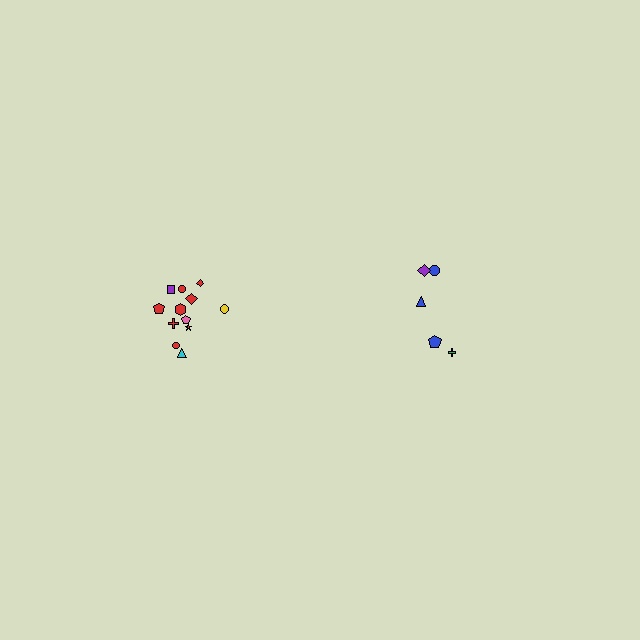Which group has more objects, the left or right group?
The left group.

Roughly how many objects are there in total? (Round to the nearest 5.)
Roughly 15 objects in total.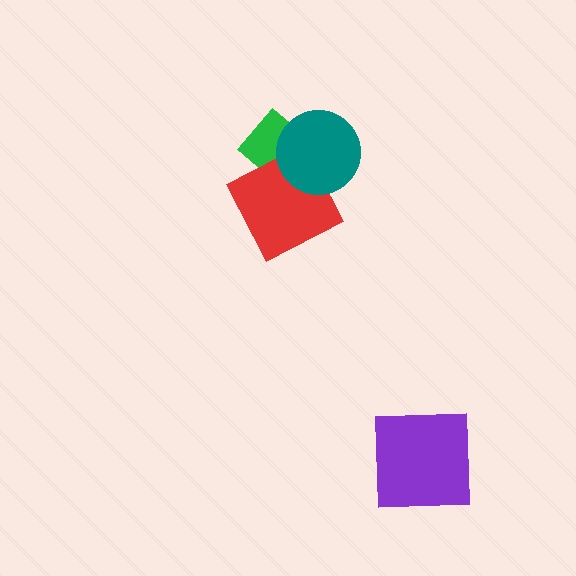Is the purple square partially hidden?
No, no other shape covers it.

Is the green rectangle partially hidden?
Yes, it is partially covered by another shape.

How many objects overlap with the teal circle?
2 objects overlap with the teal circle.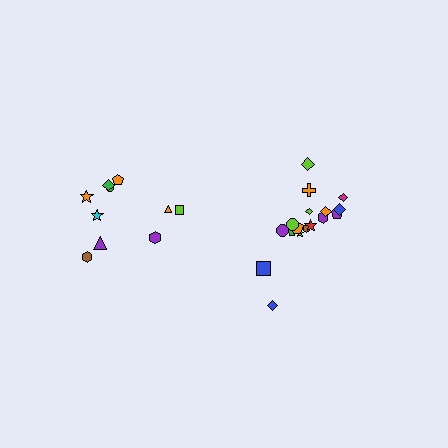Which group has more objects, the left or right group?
The right group.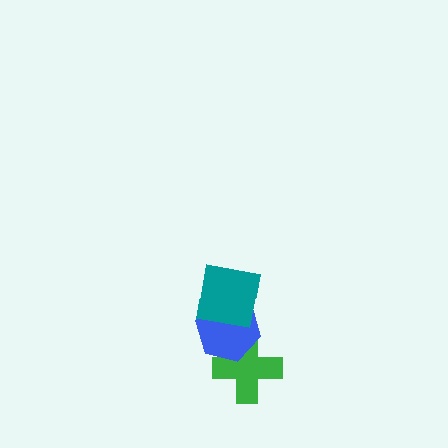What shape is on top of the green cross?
The blue hexagon is on top of the green cross.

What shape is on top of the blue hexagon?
The teal square is on top of the blue hexagon.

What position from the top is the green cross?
The green cross is 3rd from the top.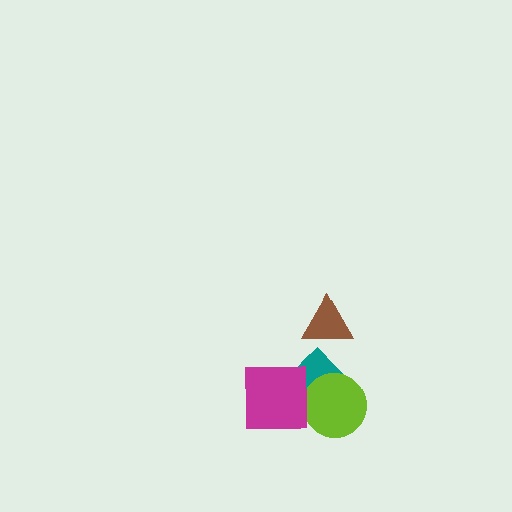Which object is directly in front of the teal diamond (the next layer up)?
The lime circle is directly in front of the teal diamond.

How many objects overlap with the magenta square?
1 object overlaps with the magenta square.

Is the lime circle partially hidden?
No, no other shape covers it.